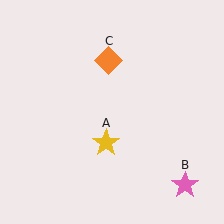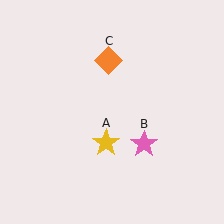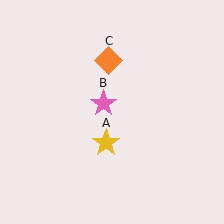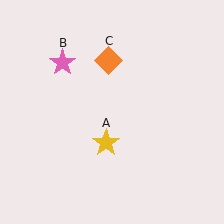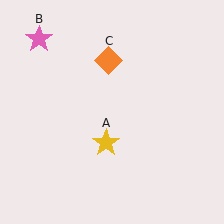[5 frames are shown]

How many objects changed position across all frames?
1 object changed position: pink star (object B).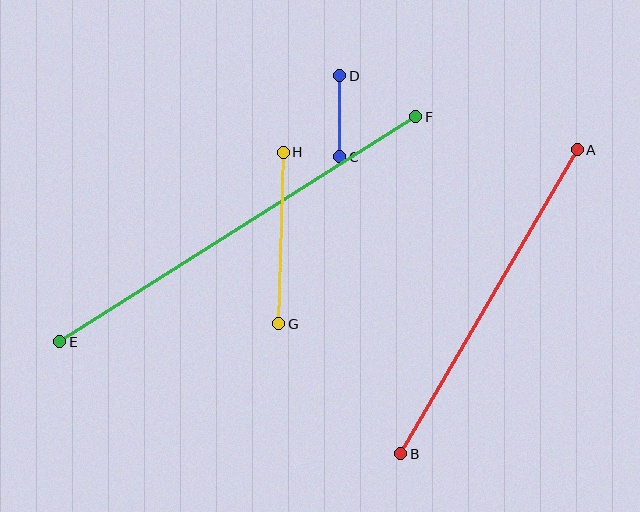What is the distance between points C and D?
The distance is approximately 81 pixels.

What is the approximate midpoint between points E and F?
The midpoint is at approximately (238, 229) pixels.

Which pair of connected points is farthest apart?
Points E and F are farthest apart.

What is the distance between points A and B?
The distance is approximately 352 pixels.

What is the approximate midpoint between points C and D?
The midpoint is at approximately (340, 116) pixels.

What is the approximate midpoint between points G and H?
The midpoint is at approximately (281, 238) pixels.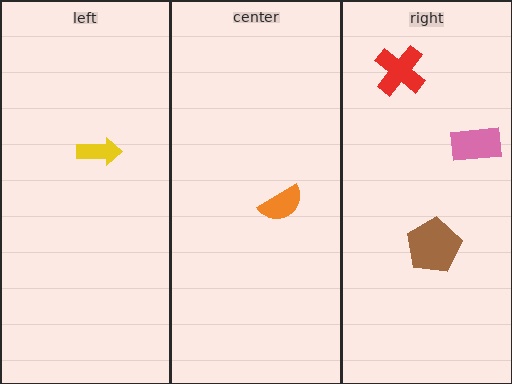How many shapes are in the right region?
3.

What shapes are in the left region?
The yellow arrow.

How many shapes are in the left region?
1.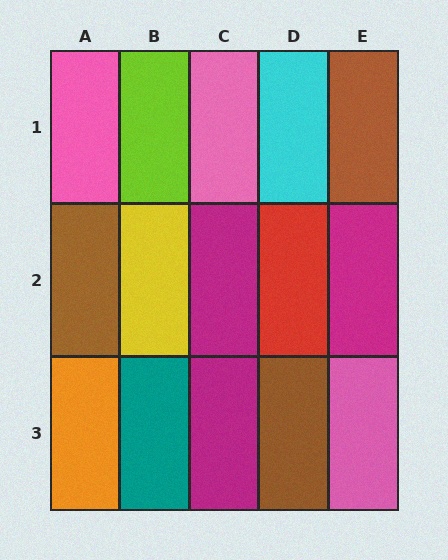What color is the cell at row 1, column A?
Pink.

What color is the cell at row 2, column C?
Magenta.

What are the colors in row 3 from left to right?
Orange, teal, magenta, brown, pink.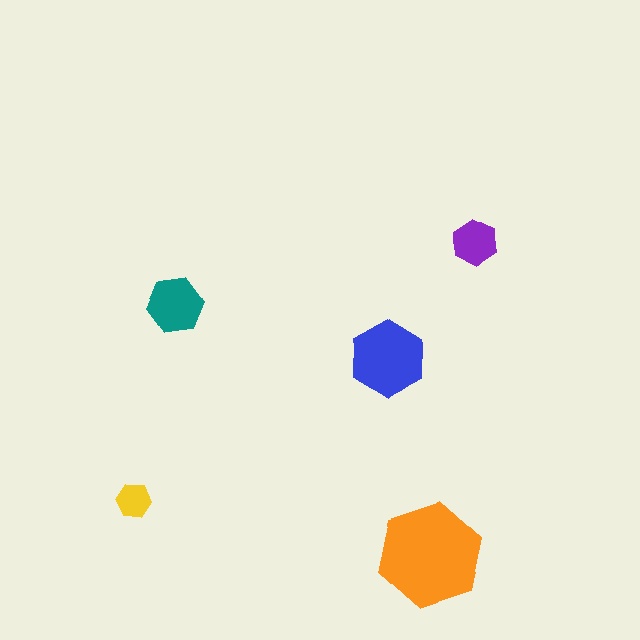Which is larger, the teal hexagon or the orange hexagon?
The orange one.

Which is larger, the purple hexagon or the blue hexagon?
The blue one.